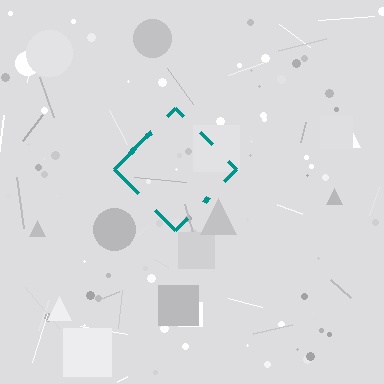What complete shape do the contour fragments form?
The contour fragments form a diamond.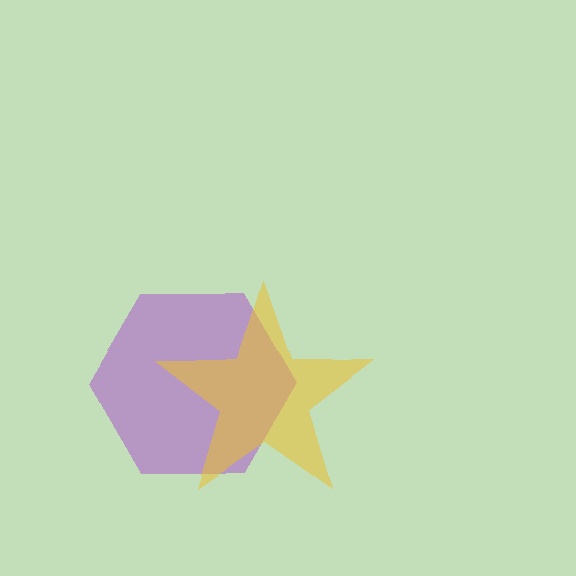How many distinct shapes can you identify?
There are 2 distinct shapes: a purple hexagon, a yellow star.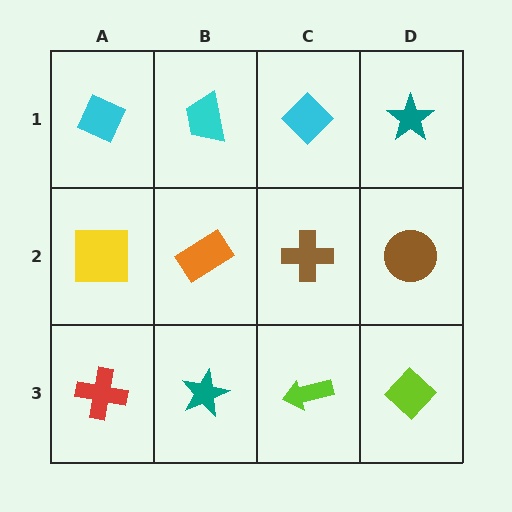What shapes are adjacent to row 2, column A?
A cyan diamond (row 1, column A), a red cross (row 3, column A), an orange rectangle (row 2, column B).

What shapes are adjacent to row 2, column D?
A teal star (row 1, column D), a lime diamond (row 3, column D), a brown cross (row 2, column C).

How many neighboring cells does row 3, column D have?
2.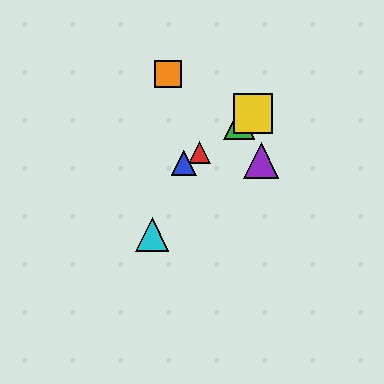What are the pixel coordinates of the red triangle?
The red triangle is at (199, 152).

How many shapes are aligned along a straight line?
4 shapes (the red triangle, the blue triangle, the green triangle, the yellow square) are aligned along a straight line.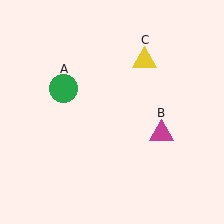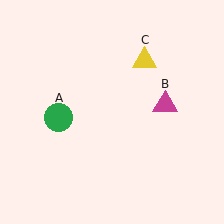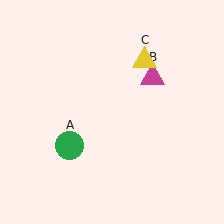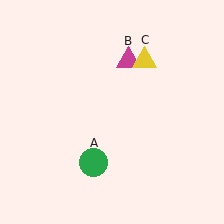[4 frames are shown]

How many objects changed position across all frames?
2 objects changed position: green circle (object A), magenta triangle (object B).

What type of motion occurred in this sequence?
The green circle (object A), magenta triangle (object B) rotated counterclockwise around the center of the scene.